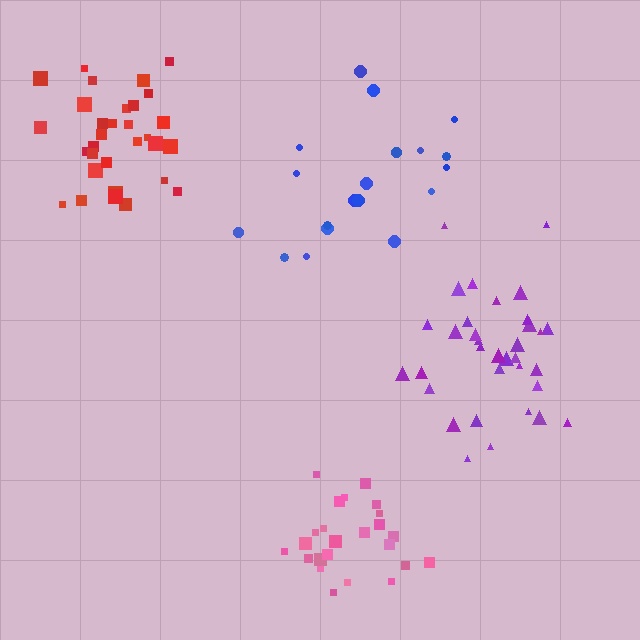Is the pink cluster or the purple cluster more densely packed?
Pink.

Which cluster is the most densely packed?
Pink.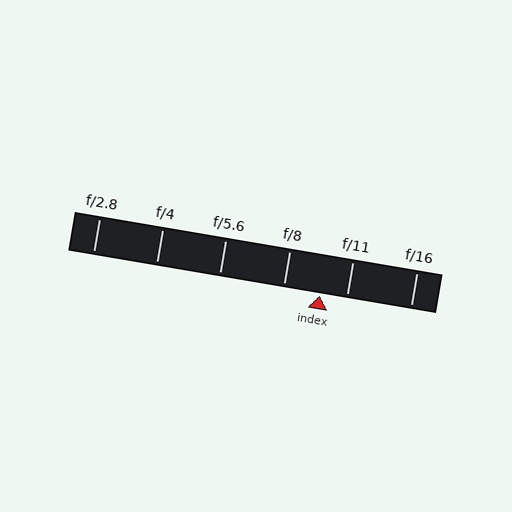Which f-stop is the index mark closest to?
The index mark is closest to f/11.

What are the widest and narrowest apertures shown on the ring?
The widest aperture shown is f/2.8 and the narrowest is f/16.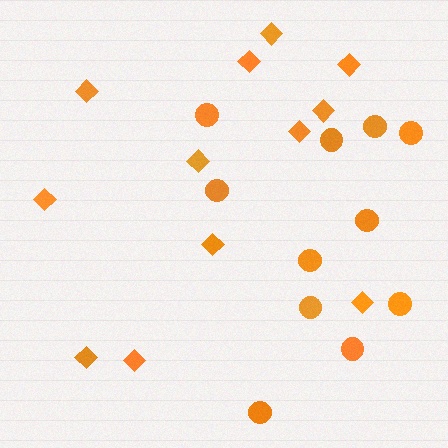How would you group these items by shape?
There are 2 groups: one group of circles (11) and one group of diamonds (12).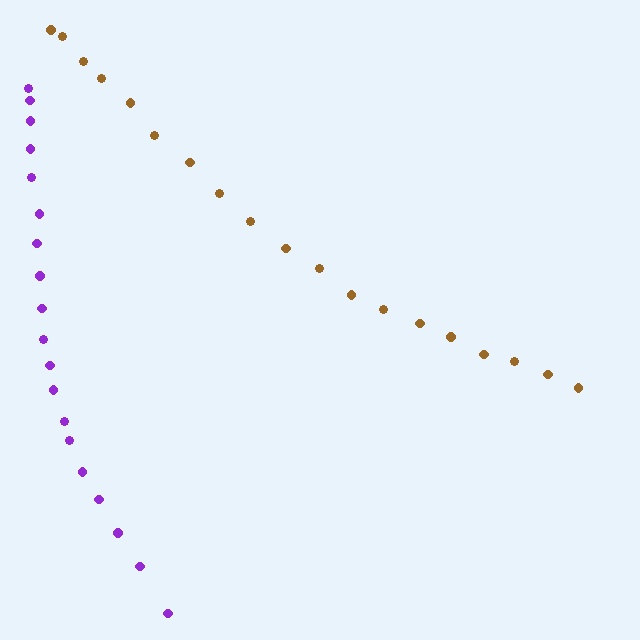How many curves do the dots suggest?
There are 2 distinct paths.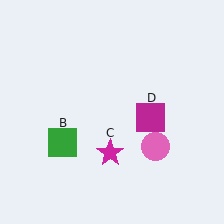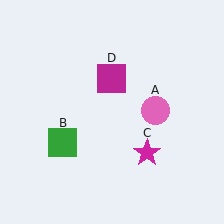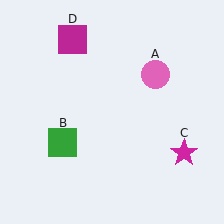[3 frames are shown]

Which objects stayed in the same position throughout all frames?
Green square (object B) remained stationary.